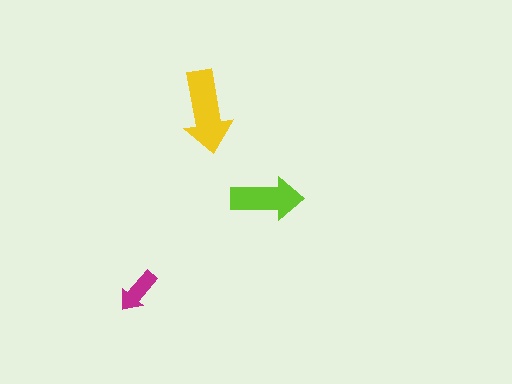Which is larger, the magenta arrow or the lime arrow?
The lime one.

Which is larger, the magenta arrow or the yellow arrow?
The yellow one.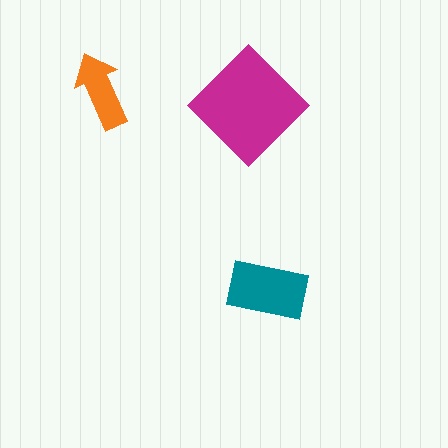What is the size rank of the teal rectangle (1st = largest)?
2nd.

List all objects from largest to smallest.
The magenta diamond, the teal rectangle, the orange arrow.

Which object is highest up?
The orange arrow is topmost.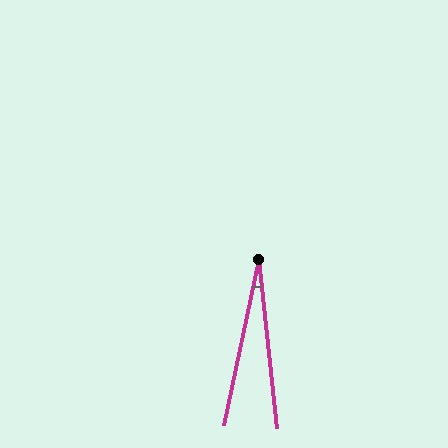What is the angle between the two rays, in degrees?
Approximately 18 degrees.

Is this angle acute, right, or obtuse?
It is acute.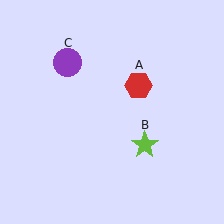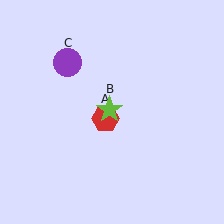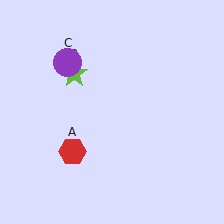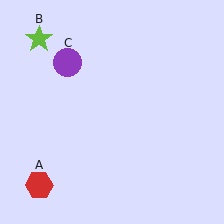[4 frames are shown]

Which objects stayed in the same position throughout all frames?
Purple circle (object C) remained stationary.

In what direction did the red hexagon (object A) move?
The red hexagon (object A) moved down and to the left.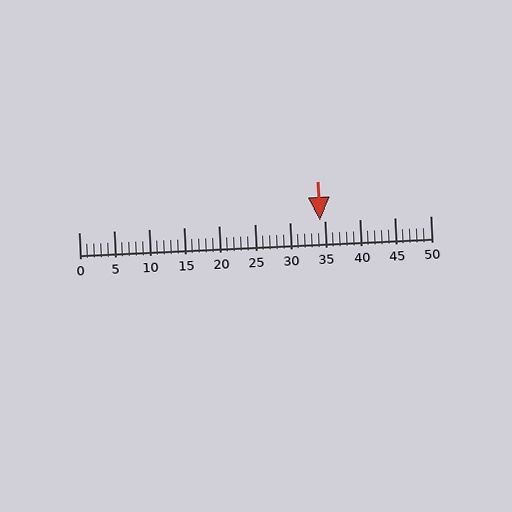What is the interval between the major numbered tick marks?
The major tick marks are spaced 5 units apart.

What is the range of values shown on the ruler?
The ruler shows values from 0 to 50.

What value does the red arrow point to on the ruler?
The red arrow points to approximately 34.